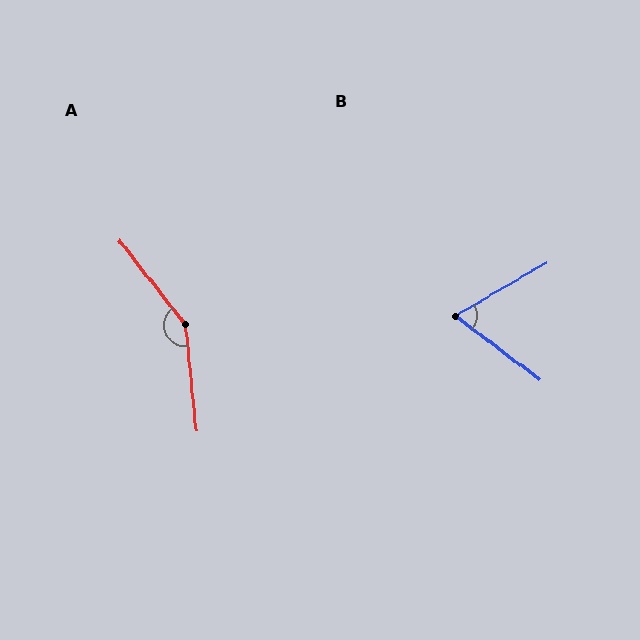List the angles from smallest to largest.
B (67°), A (148°).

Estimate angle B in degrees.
Approximately 67 degrees.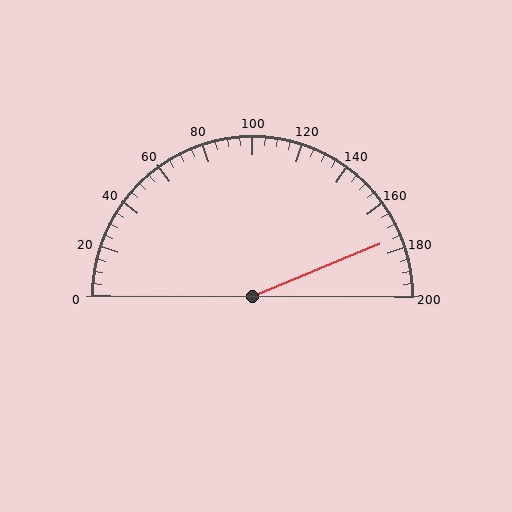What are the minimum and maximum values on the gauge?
The gauge ranges from 0 to 200.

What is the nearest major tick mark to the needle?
The nearest major tick mark is 180.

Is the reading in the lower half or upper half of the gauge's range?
The reading is in the upper half of the range (0 to 200).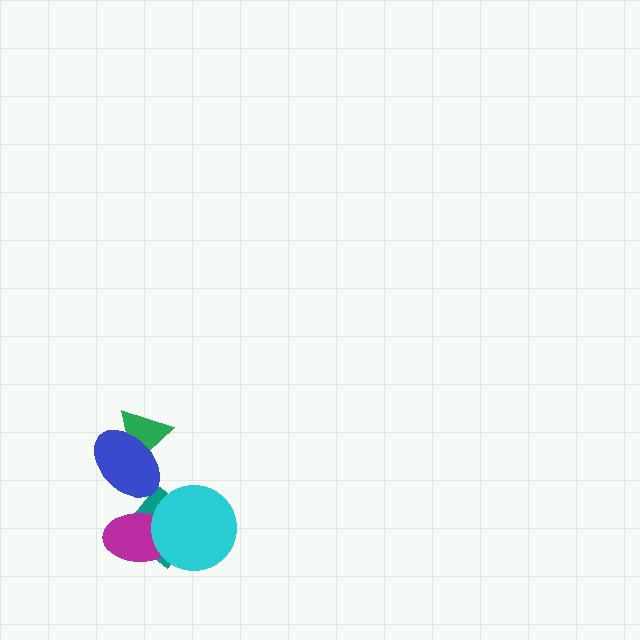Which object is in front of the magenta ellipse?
The cyan circle is in front of the magenta ellipse.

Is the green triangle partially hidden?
Yes, it is partially covered by another shape.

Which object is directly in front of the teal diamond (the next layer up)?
The magenta ellipse is directly in front of the teal diamond.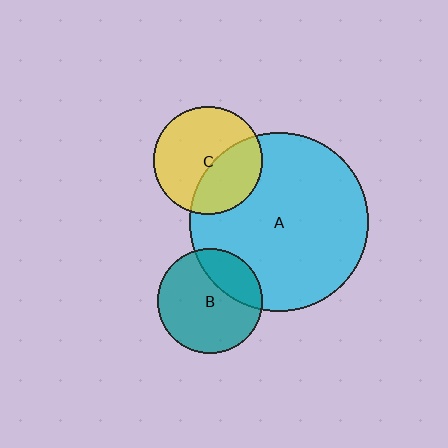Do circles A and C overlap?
Yes.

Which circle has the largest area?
Circle A (cyan).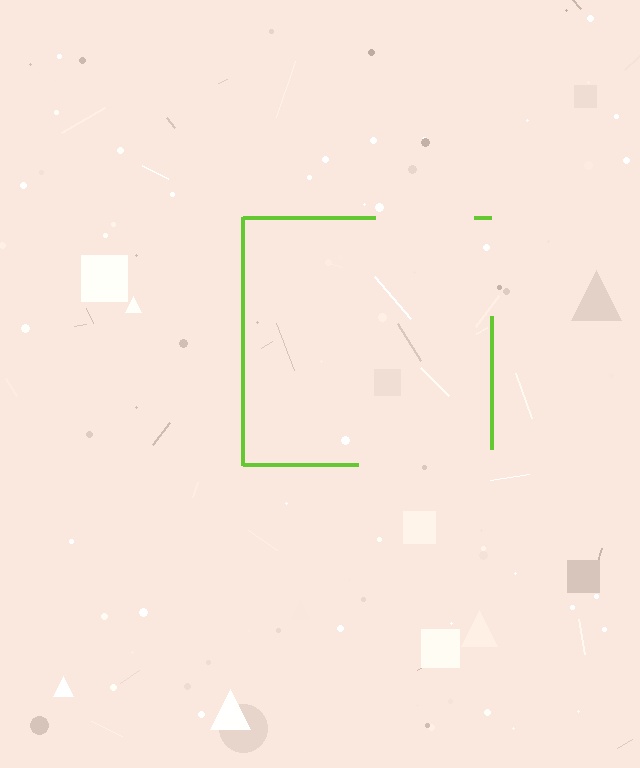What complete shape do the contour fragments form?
The contour fragments form a square.